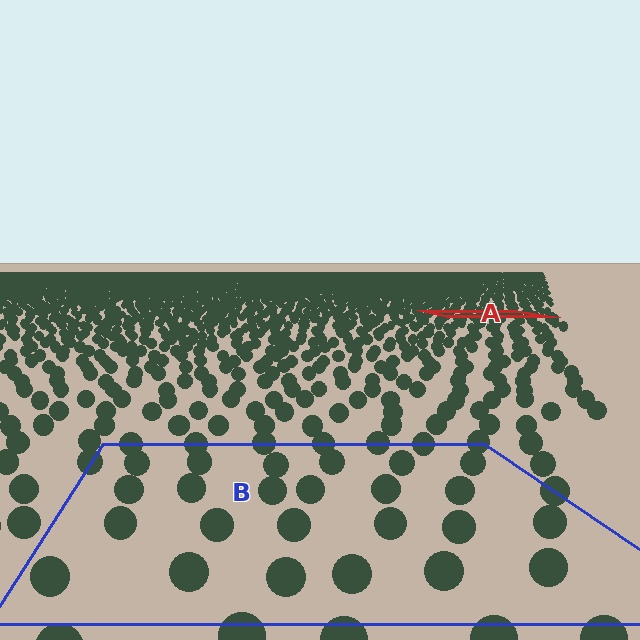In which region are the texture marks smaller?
The texture marks are smaller in region A, because it is farther away.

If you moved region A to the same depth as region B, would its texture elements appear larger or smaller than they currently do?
They would appear larger. At a closer depth, the same texture elements are projected at a bigger on-screen size.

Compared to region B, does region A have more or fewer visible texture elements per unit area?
Region A has more texture elements per unit area — they are packed more densely because it is farther away.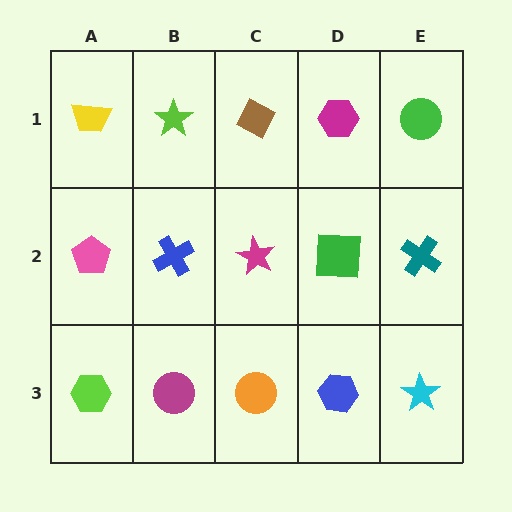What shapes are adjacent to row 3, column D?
A green square (row 2, column D), an orange circle (row 3, column C), a cyan star (row 3, column E).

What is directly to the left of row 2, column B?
A pink pentagon.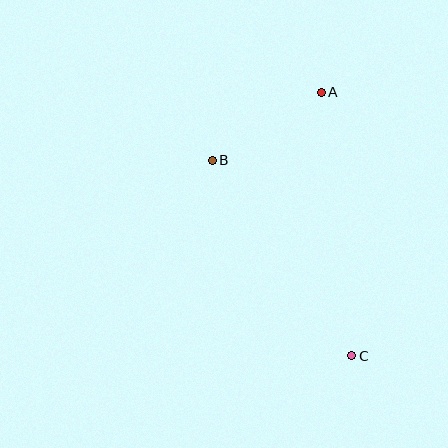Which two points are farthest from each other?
Points A and C are farthest from each other.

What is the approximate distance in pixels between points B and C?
The distance between B and C is approximately 240 pixels.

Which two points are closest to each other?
Points A and B are closest to each other.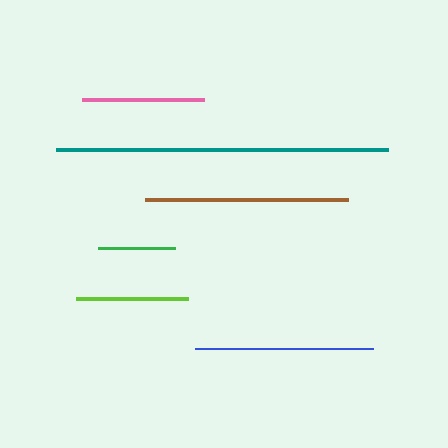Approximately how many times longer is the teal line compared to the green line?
The teal line is approximately 4.4 times the length of the green line.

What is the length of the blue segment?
The blue segment is approximately 178 pixels long.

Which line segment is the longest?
The teal line is the longest at approximately 332 pixels.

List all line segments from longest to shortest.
From longest to shortest: teal, brown, blue, pink, lime, green.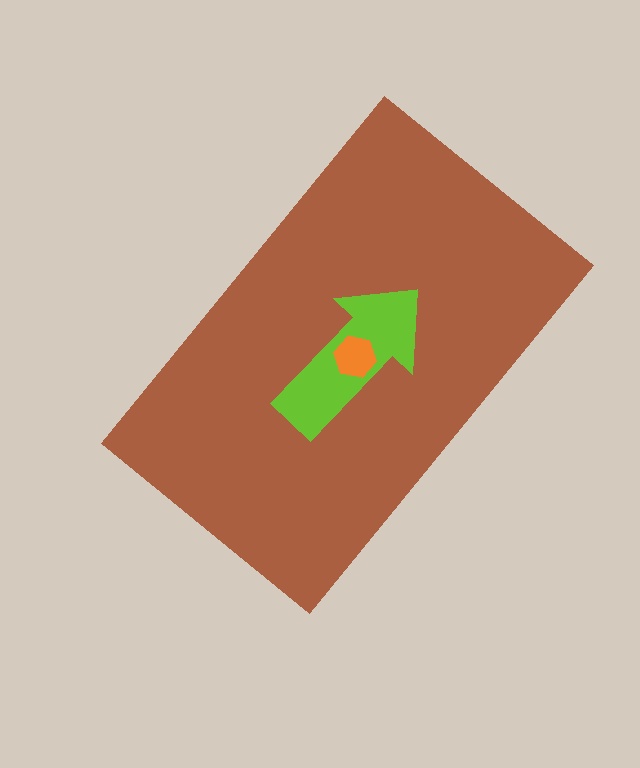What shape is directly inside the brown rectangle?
The lime arrow.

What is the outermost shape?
The brown rectangle.